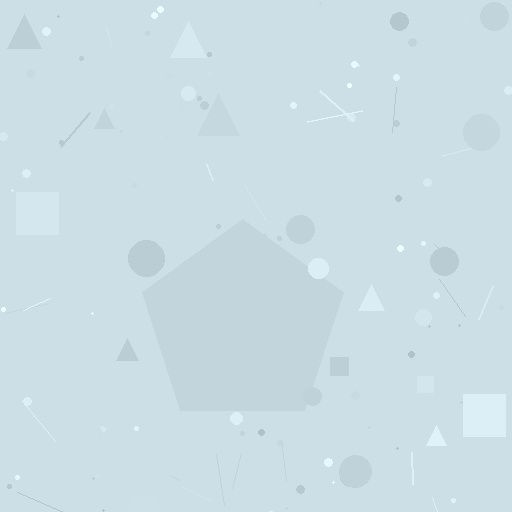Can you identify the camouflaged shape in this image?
The camouflaged shape is a pentagon.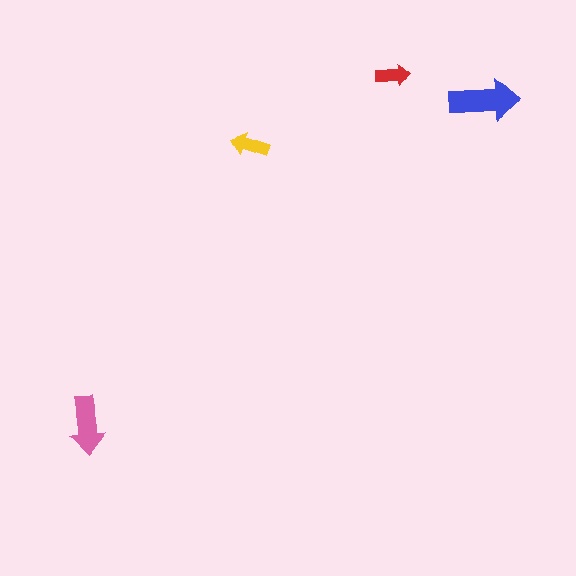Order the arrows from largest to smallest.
the blue one, the pink one, the yellow one, the red one.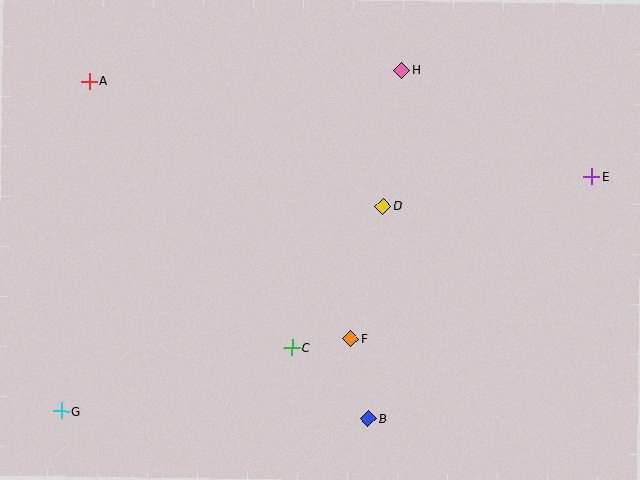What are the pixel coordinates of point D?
Point D is at (383, 206).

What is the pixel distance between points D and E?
The distance between D and E is 210 pixels.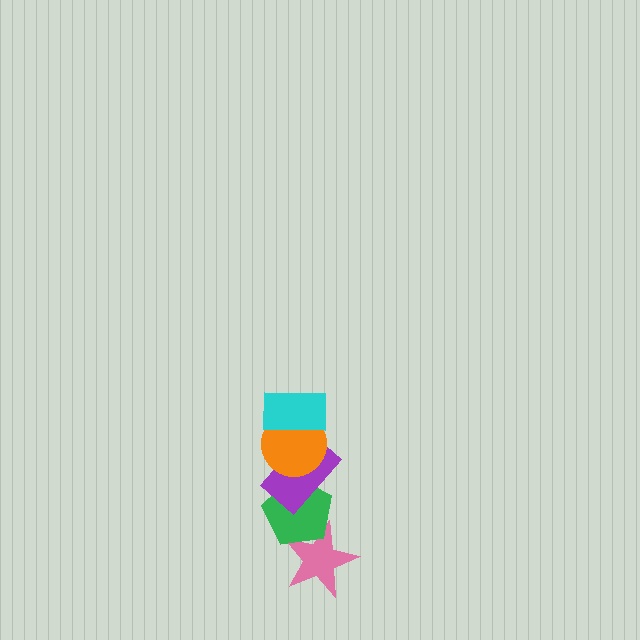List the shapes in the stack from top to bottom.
From top to bottom: the cyan rectangle, the orange circle, the purple rectangle, the green pentagon, the pink star.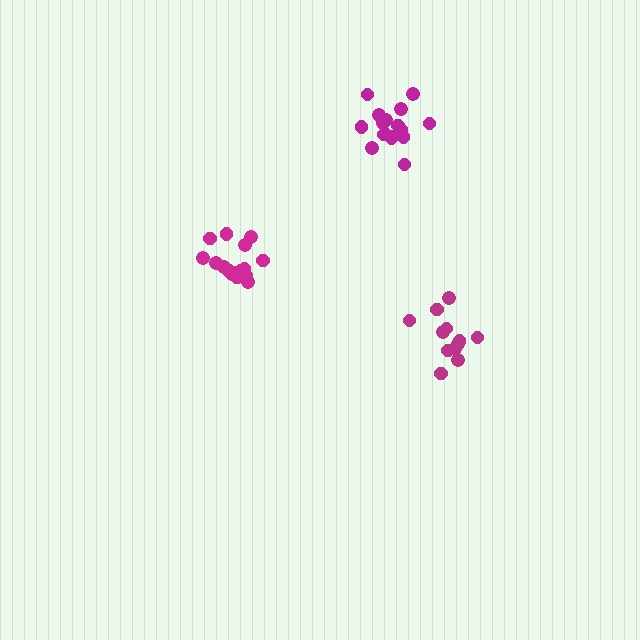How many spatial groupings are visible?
There are 3 spatial groupings.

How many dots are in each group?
Group 1: 17 dots, Group 2: 17 dots, Group 3: 12 dots (46 total).